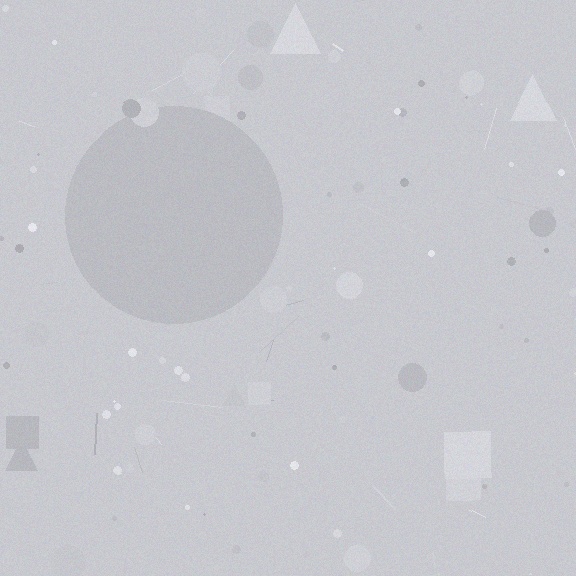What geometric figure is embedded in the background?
A circle is embedded in the background.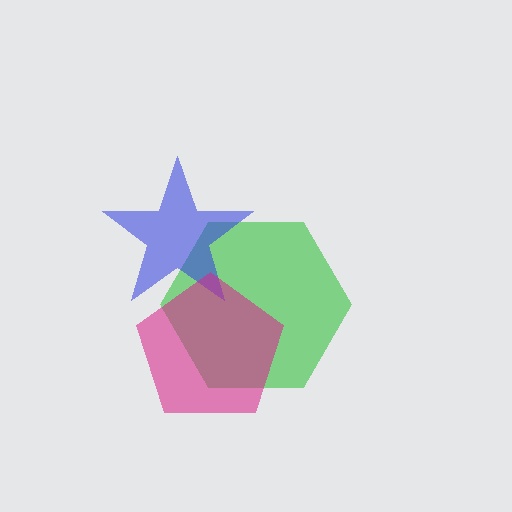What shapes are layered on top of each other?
The layered shapes are: a green hexagon, a blue star, a magenta pentagon.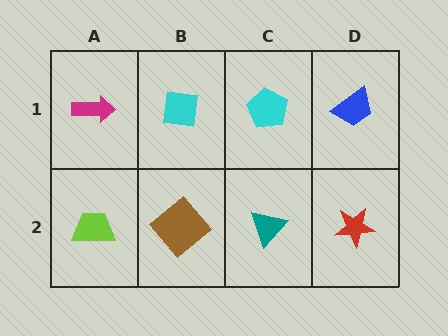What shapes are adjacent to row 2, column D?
A blue trapezoid (row 1, column D), a teal triangle (row 2, column C).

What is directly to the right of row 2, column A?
A brown diamond.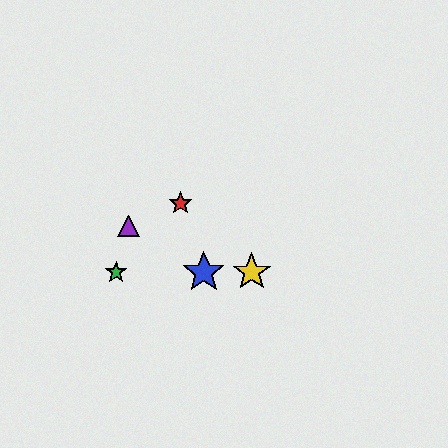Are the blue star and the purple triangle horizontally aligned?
No, the blue star is at y≈272 and the purple triangle is at y≈226.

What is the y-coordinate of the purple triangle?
The purple triangle is at y≈226.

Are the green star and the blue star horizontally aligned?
Yes, both are at y≈272.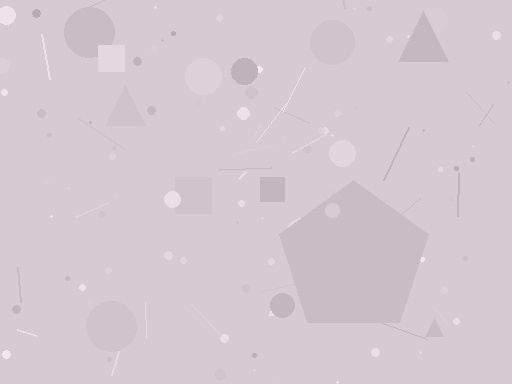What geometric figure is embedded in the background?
A pentagon is embedded in the background.